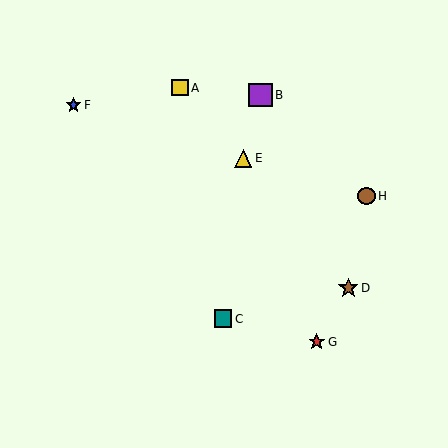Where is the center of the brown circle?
The center of the brown circle is at (367, 196).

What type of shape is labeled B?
Shape B is a purple square.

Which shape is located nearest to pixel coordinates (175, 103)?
The yellow square (labeled A) at (180, 88) is nearest to that location.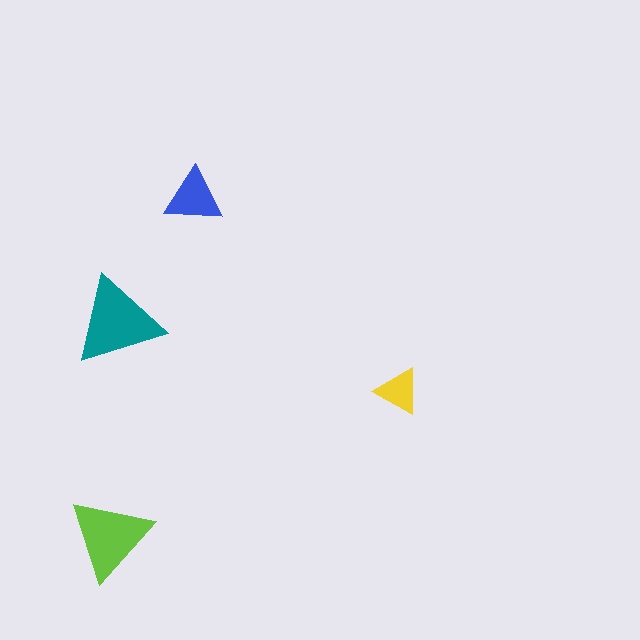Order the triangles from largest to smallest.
the teal one, the lime one, the blue one, the yellow one.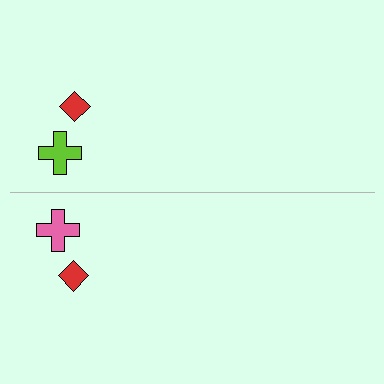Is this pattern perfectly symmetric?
No, the pattern is not perfectly symmetric. The pink cross on the bottom side breaks the symmetry — its mirror counterpart is lime.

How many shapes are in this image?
There are 4 shapes in this image.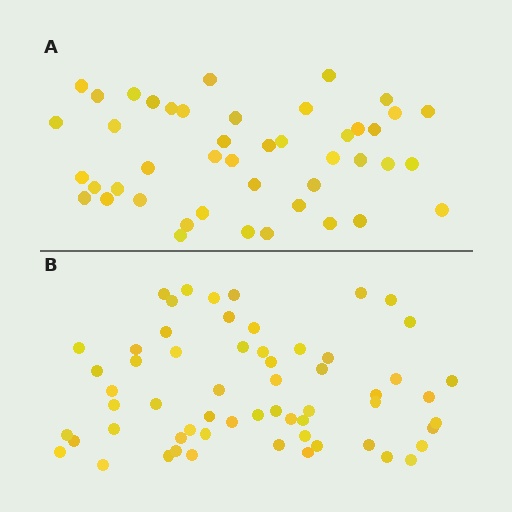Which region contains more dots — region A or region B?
Region B (the bottom region) has more dots.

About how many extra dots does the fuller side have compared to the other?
Region B has approximately 15 more dots than region A.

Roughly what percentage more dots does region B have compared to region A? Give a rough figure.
About 35% more.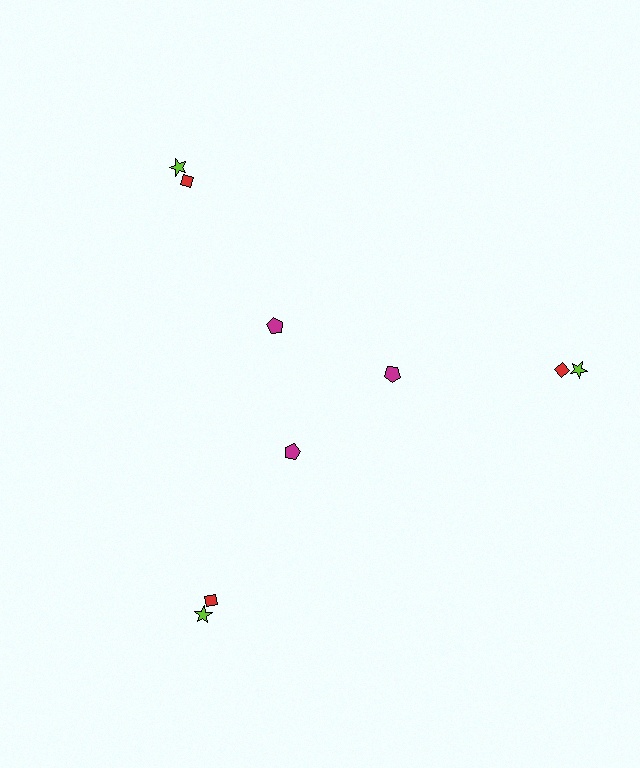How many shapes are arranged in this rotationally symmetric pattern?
There are 9 shapes, arranged in 3 groups of 3.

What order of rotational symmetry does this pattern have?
This pattern has 3-fold rotational symmetry.